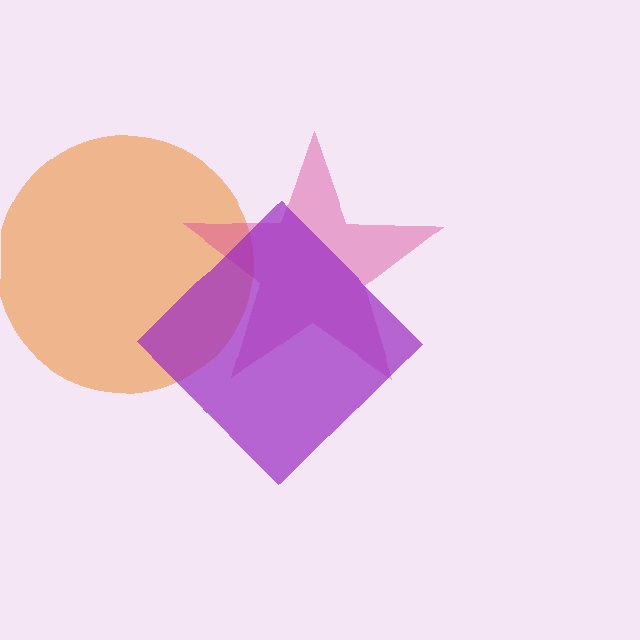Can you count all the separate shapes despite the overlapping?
Yes, there are 3 separate shapes.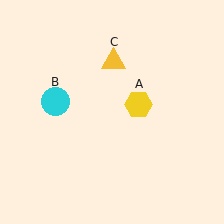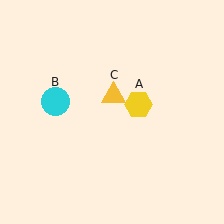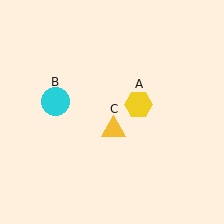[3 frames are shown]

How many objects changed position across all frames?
1 object changed position: yellow triangle (object C).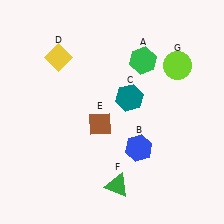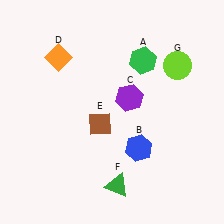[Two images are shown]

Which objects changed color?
C changed from teal to purple. D changed from yellow to orange.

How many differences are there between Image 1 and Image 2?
There are 2 differences between the two images.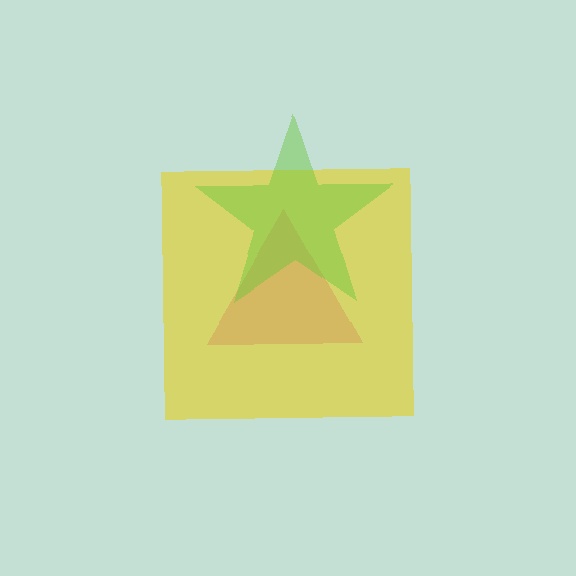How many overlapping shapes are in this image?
There are 3 overlapping shapes in the image.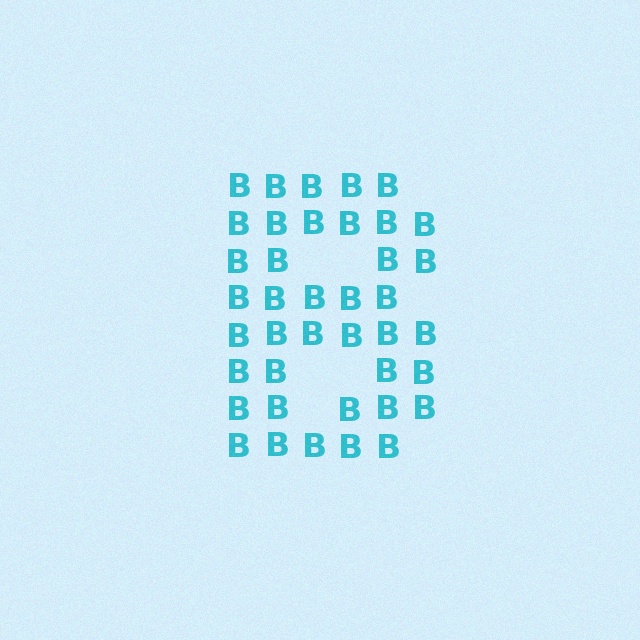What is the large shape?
The large shape is the letter B.